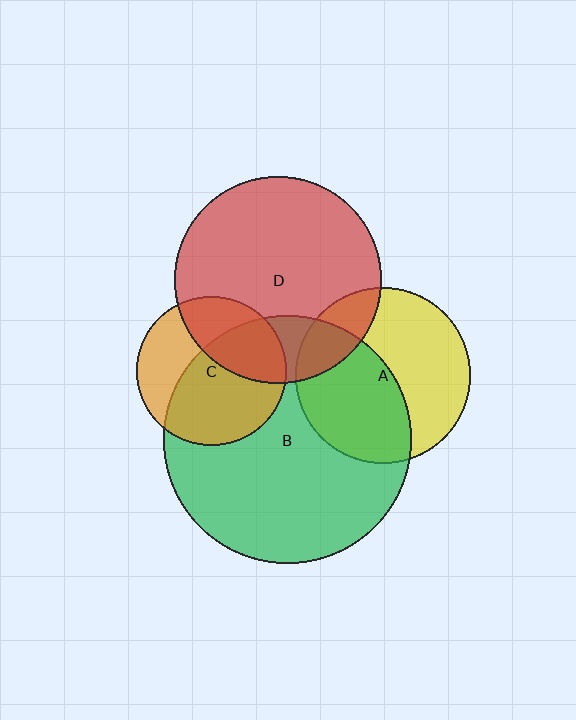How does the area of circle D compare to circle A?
Approximately 1.4 times.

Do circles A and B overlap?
Yes.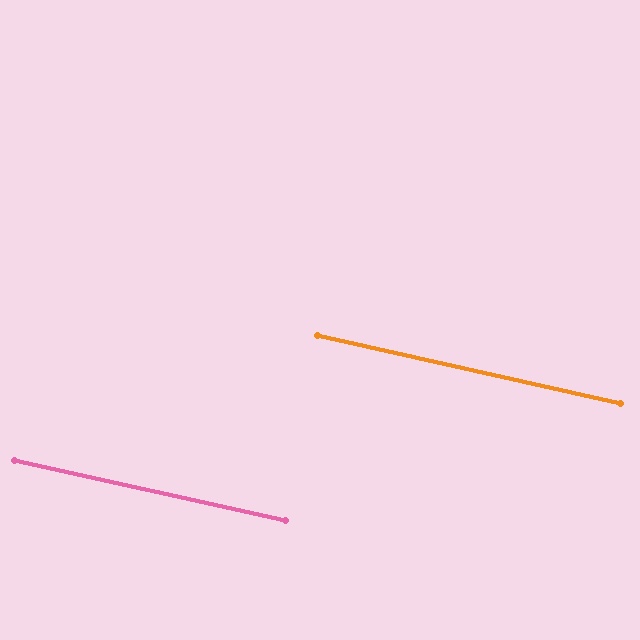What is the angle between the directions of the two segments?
Approximately 0 degrees.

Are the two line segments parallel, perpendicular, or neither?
Parallel — their directions differ by only 0.2°.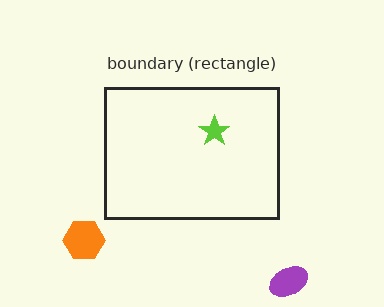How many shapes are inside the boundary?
1 inside, 2 outside.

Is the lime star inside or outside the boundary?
Inside.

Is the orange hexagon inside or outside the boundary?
Outside.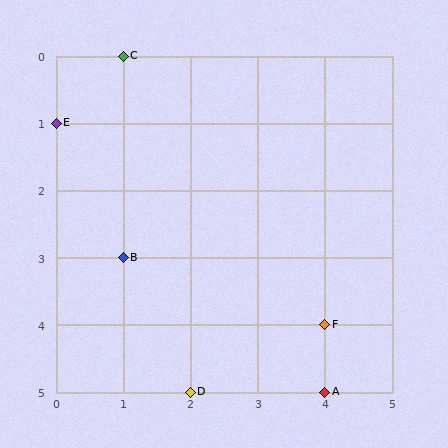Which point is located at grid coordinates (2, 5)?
Point D is at (2, 5).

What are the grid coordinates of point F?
Point F is at grid coordinates (4, 4).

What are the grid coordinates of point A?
Point A is at grid coordinates (4, 5).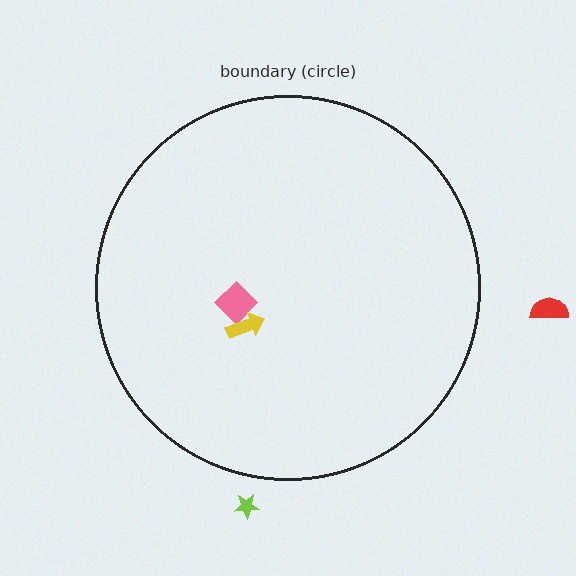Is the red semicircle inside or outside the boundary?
Outside.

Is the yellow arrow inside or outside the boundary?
Inside.